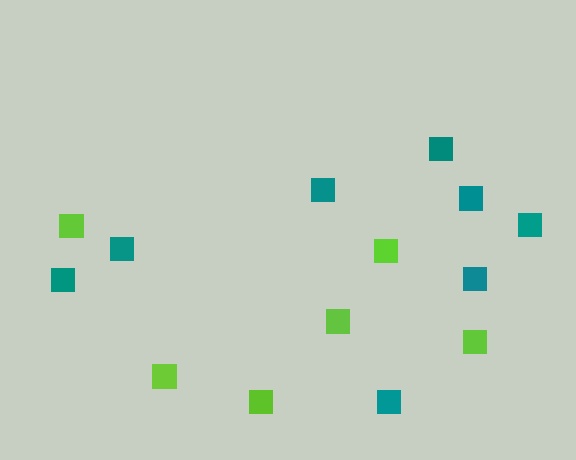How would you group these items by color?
There are 2 groups: one group of lime squares (6) and one group of teal squares (8).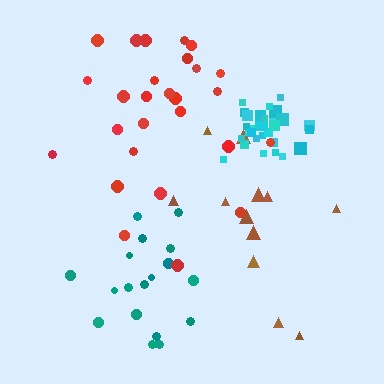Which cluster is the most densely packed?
Cyan.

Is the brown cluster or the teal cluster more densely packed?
Teal.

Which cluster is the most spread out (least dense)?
Brown.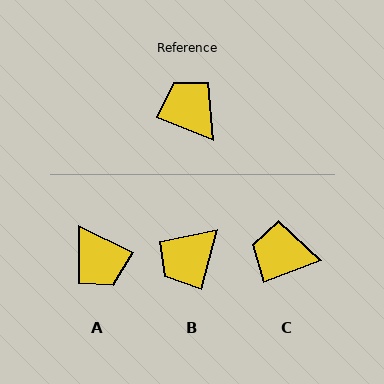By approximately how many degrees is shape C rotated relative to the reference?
Approximately 42 degrees counter-clockwise.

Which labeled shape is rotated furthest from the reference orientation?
A, about 175 degrees away.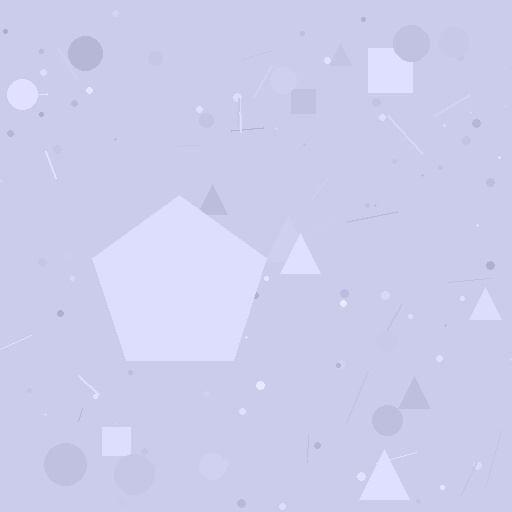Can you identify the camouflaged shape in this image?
The camouflaged shape is a pentagon.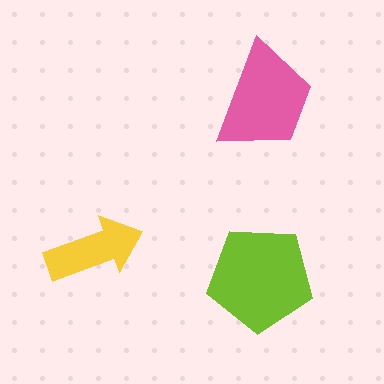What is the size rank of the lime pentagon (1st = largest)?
1st.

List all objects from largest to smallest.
The lime pentagon, the pink trapezoid, the yellow arrow.